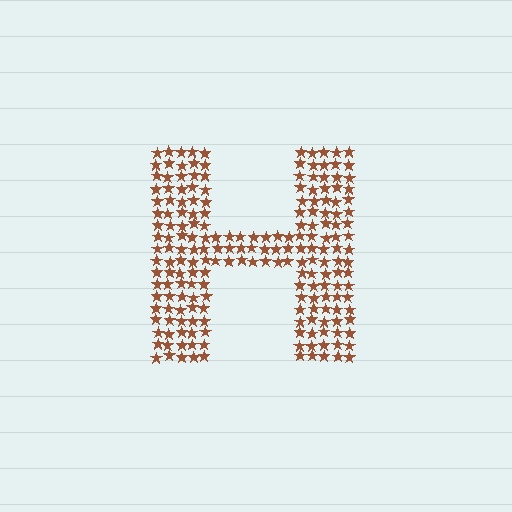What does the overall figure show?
The overall figure shows the letter H.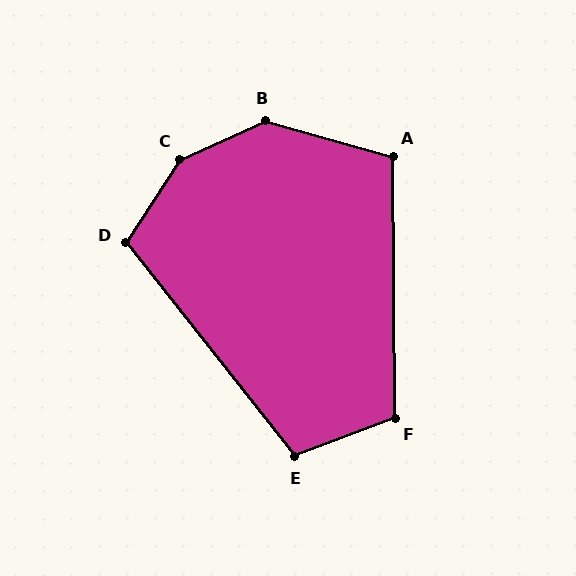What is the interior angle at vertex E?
Approximately 107 degrees (obtuse).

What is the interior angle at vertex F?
Approximately 110 degrees (obtuse).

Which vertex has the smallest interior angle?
A, at approximately 106 degrees.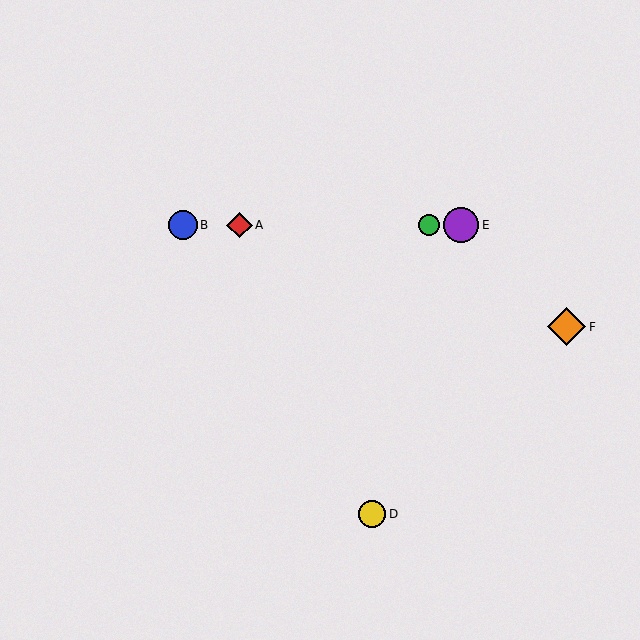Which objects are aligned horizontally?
Objects A, B, C, E are aligned horizontally.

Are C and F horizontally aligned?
No, C is at y≈225 and F is at y≈327.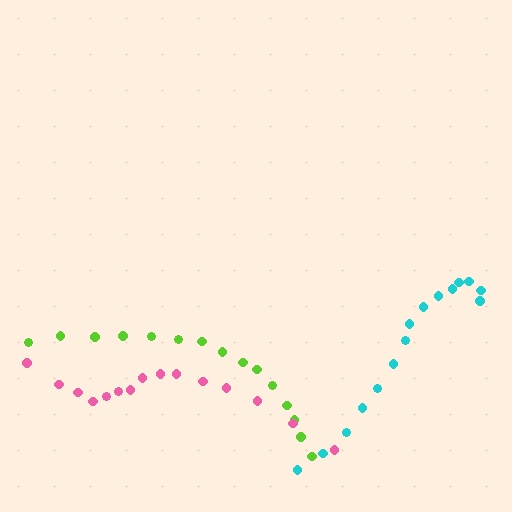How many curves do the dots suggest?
There are 3 distinct paths.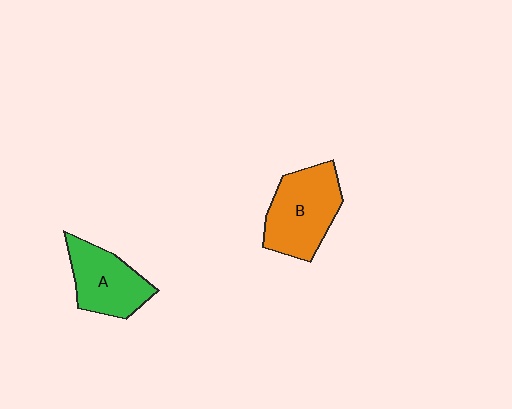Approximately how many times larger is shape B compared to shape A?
Approximately 1.2 times.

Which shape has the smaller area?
Shape A (green).